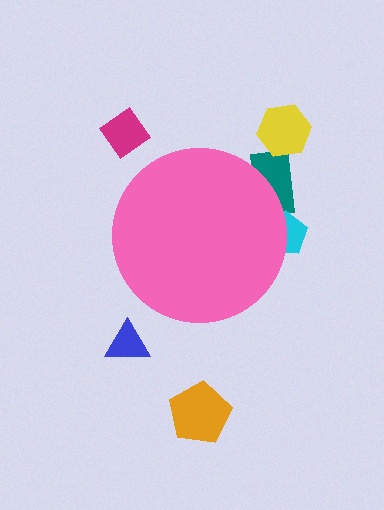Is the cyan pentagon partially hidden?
Yes, the cyan pentagon is partially hidden behind the pink circle.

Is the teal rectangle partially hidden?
Yes, the teal rectangle is partially hidden behind the pink circle.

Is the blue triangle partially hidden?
No, the blue triangle is fully visible.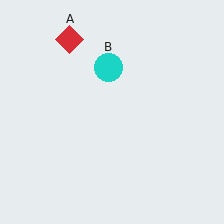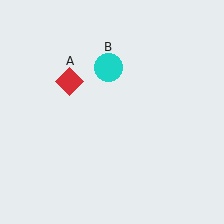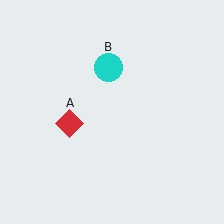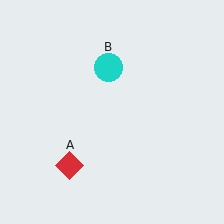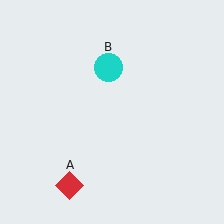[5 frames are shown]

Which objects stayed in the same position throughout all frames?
Cyan circle (object B) remained stationary.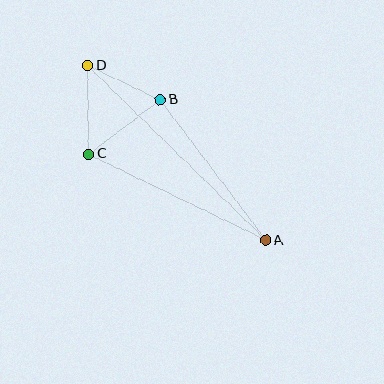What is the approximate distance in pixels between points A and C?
The distance between A and C is approximately 197 pixels.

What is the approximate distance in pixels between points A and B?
The distance between A and B is approximately 176 pixels.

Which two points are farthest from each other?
Points A and D are farthest from each other.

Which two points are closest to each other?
Points B and D are closest to each other.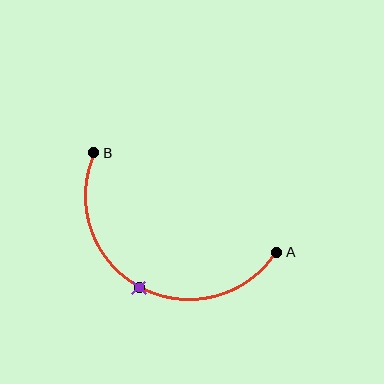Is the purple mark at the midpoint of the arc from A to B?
Yes. The purple mark lies on the arc at equal arc-length from both A and B — it is the arc midpoint.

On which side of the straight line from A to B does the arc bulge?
The arc bulges below the straight line connecting A and B.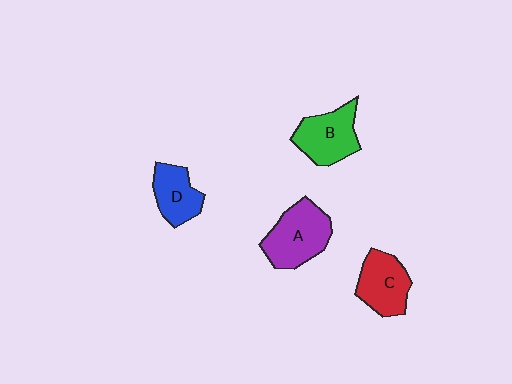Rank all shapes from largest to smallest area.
From largest to smallest: A (purple), B (green), C (red), D (blue).